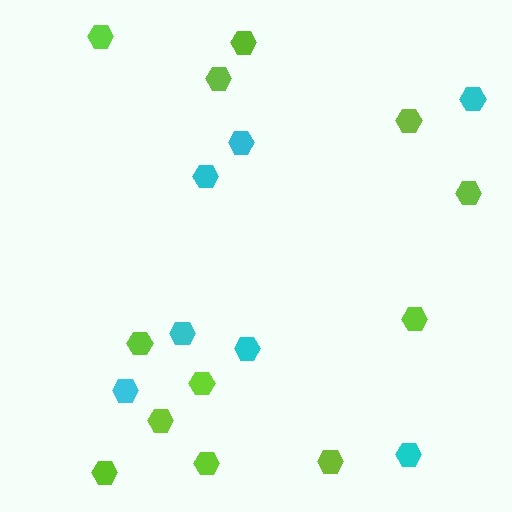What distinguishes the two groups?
There are 2 groups: one group of lime hexagons (12) and one group of cyan hexagons (7).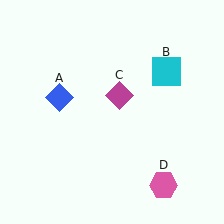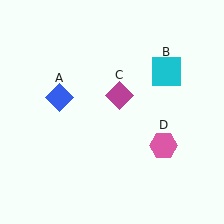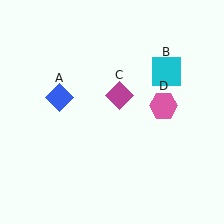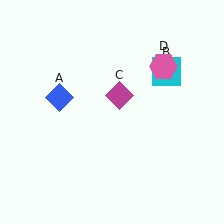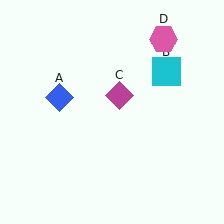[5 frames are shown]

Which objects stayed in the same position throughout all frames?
Blue diamond (object A) and cyan square (object B) and magenta diamond (object C) remained stationary.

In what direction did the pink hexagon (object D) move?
The pink hexagon (object D) moved up.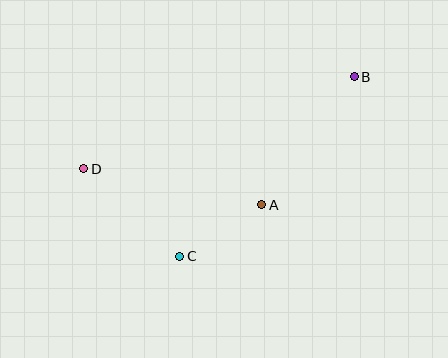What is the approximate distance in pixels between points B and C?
The distance between B and C is approximately 250 pixels.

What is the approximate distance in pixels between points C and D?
The distance between C and D is approximately 130 pixels.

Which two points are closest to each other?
Points A and C are closest to each other.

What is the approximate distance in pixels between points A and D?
The distance between A and D is approximately 182 pixels.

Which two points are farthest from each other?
Points B and D are farthest from each other.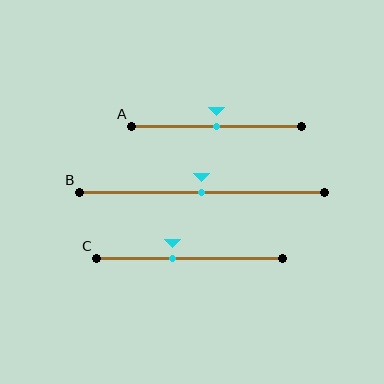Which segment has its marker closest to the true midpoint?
Segment A has its marker closest to the true midpoint.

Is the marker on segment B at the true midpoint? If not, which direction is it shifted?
Yes, the marker on segment B is at the true midpoint.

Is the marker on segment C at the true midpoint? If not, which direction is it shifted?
No, the marker on segment C is shifted to the left by about 9% of the segment length.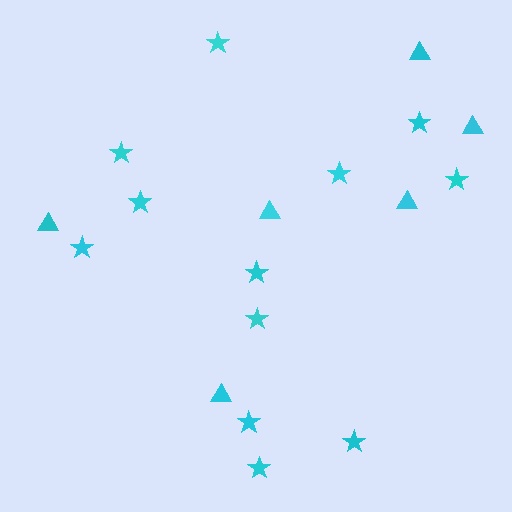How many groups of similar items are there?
There are 2 groups: one group of stars (12) and one group of triangles (6).